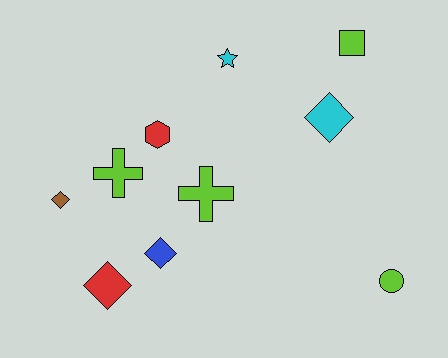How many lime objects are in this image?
There are 4 lime objects.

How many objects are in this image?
There are 10 objects.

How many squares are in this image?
There is 1 square.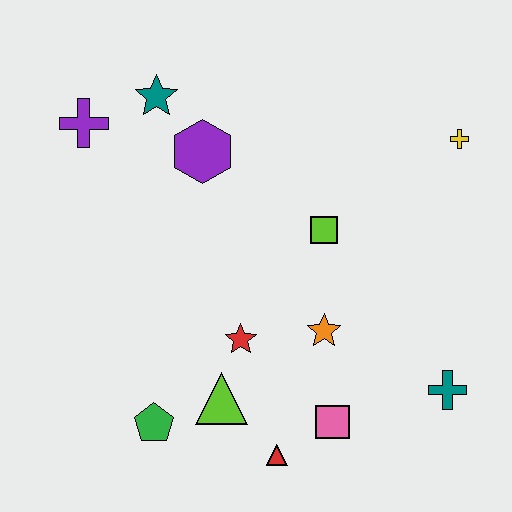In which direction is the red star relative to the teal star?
The red star is below the teal star.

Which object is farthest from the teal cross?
The purple cross is farthest from the teal cross.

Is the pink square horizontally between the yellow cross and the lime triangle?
Yes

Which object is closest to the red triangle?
The pink square is closest to the red triangle.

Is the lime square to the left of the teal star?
No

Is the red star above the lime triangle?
Yes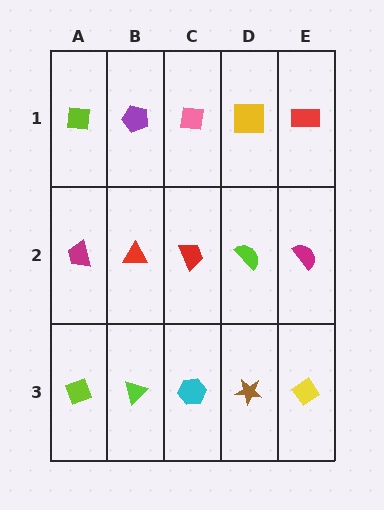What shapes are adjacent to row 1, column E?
A magenta semicircle (row 2, column E), a yellow square (row 1, column D).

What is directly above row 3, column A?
A magenta trapezoid.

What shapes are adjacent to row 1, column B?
A red triangle (row 2, column B), a lime square (row 1, column A), a pink square (row 1, column C).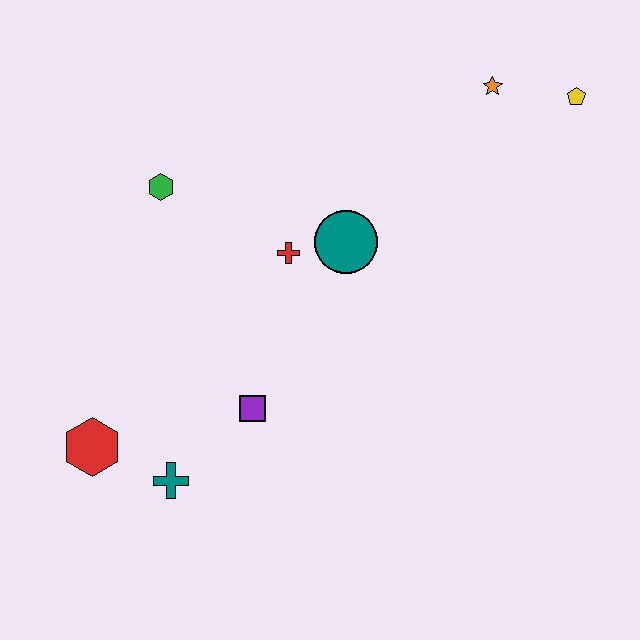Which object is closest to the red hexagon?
The teal cross is closest to the red hexagon.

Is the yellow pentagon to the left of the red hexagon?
No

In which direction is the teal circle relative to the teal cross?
The teal circle is above the teal cross.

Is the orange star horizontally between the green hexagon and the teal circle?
No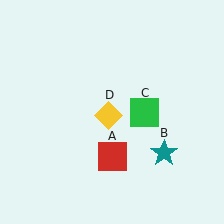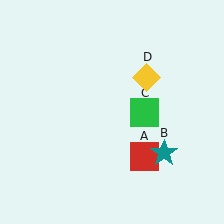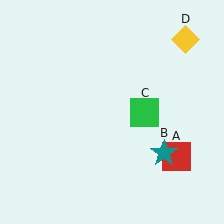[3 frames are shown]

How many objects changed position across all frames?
2 objects changed position: red square (object A), yellow diamond (object D).